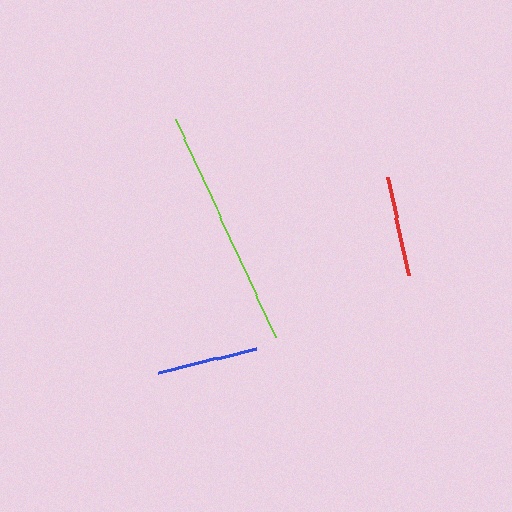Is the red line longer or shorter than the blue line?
The red line is longer than the blue line.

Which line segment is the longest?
The lime line is the longest at approximately 241 pixels.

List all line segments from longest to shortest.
From longest to shortest: lime, red, blue.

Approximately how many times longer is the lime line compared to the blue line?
The lime line is approximately 2.4 times the length of the blue line.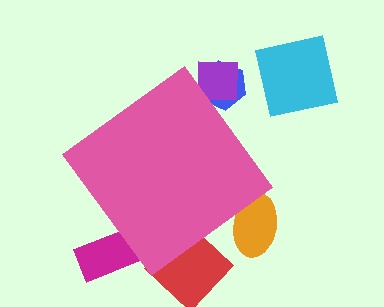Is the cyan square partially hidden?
No, the cyan square is fully visible.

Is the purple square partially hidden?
Yes, the purple square is partially hidden behind the pink diamond.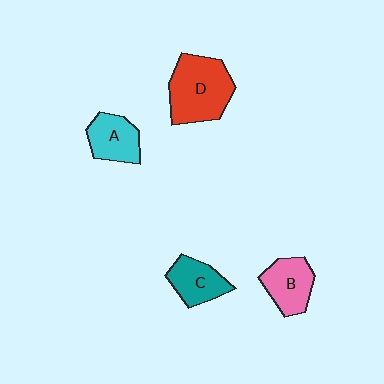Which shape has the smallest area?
Shape C (teal).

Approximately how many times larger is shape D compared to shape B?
Approximately 1.6 times.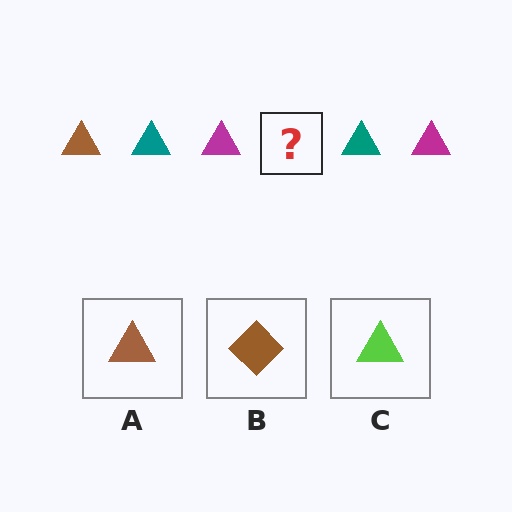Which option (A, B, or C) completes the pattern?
A.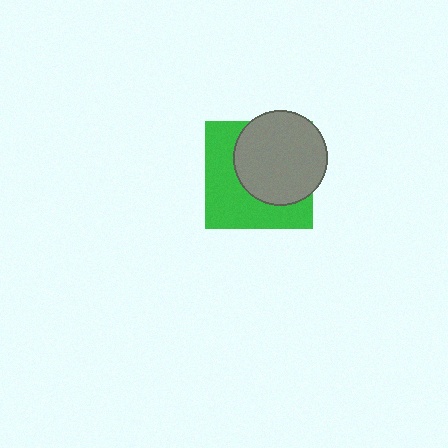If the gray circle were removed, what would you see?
You would see the complete green square.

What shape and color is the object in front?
The object in front is a gray circle.